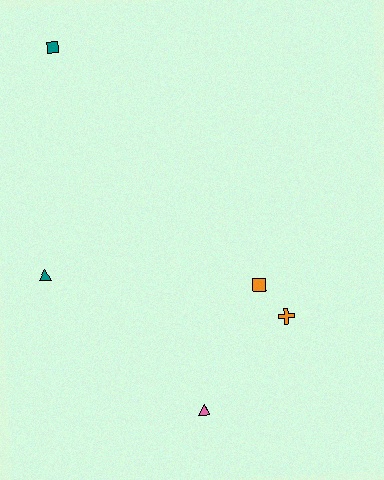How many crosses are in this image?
There is 1 cross.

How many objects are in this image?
There are 5 objects.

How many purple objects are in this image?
There are no purple objects.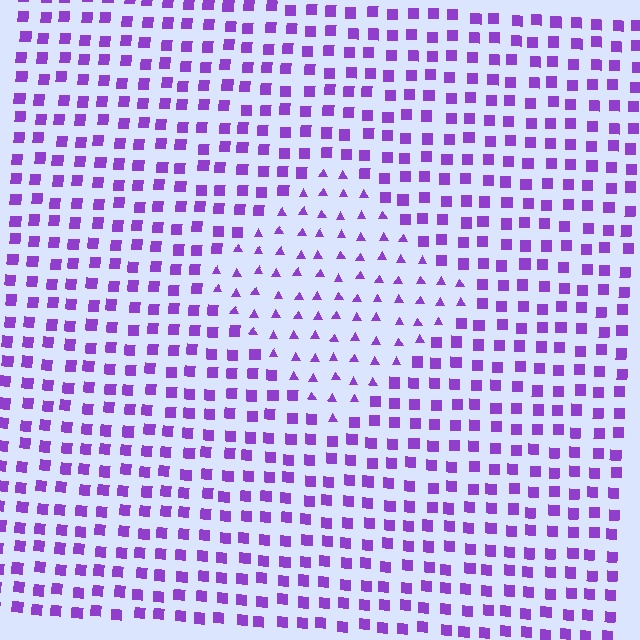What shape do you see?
I see a diamond.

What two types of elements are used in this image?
The image uses triangles inside the diamond region and squares outside it.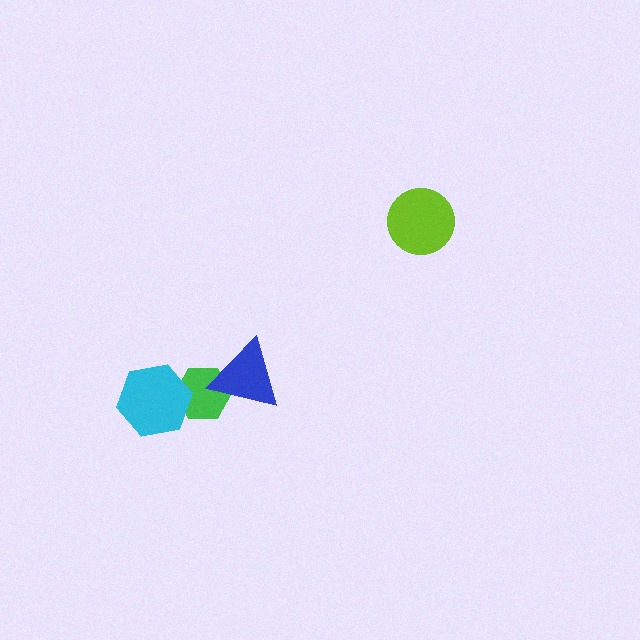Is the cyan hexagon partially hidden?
No, no other shape covers it.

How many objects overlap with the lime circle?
0 objects overlap with the lime circle.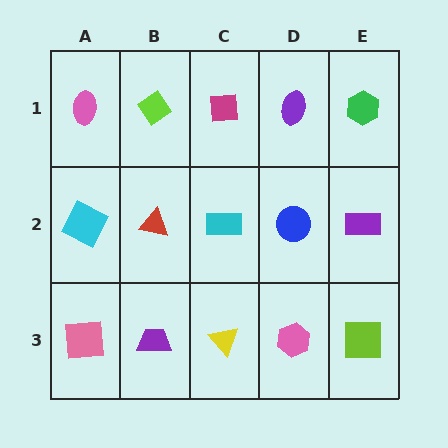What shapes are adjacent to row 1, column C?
A cyan rectangle (row 2, column C), a lime diamond (row 1, column B), a purple ellipse (row 1, column D).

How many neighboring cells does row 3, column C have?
3.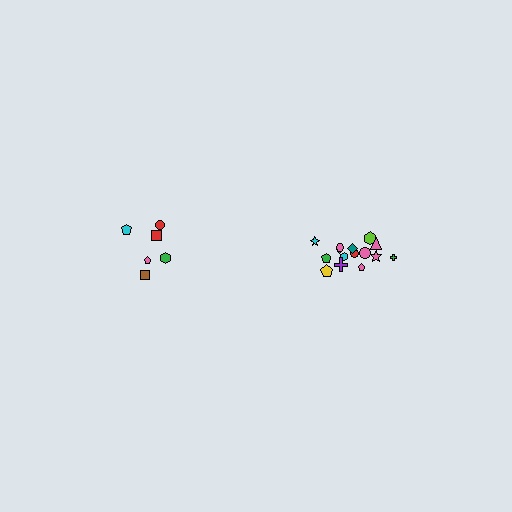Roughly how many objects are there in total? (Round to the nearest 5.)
Roughly 20 objects in total.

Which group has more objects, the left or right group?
The right group.